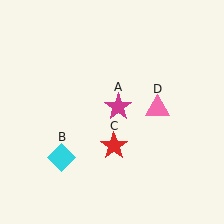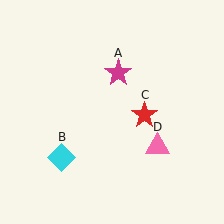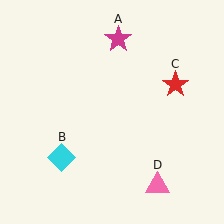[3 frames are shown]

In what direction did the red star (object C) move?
The red star (object C) moved up and to the right.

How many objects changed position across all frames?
3 objects changed position: magenta star (object A), red star (object C), pink triangle (object D).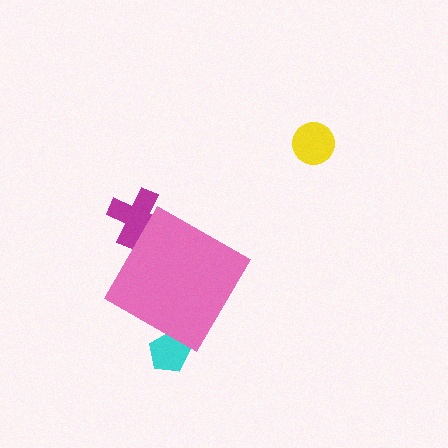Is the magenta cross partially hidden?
Yes, the magenta cross is partially hidden behind the pink diamond.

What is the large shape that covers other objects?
A pink diamond.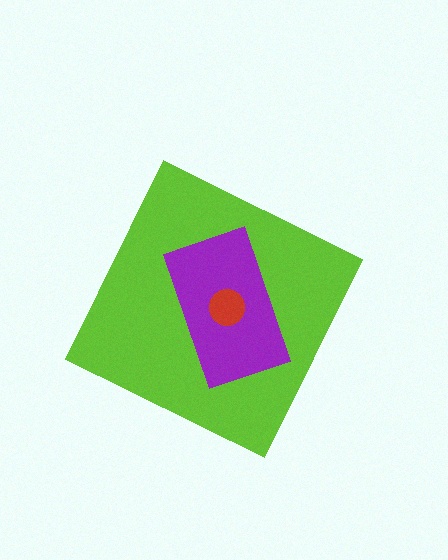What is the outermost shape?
The lime diamond.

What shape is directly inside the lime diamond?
The purple rectangle.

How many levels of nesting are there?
3.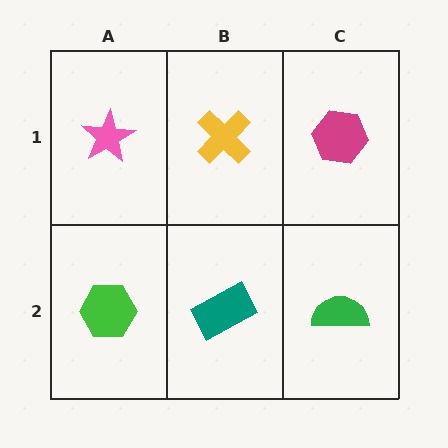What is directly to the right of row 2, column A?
A teal rectangle.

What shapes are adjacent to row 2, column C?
A magenta hexagon (row 1, column C), a teal rectangle (row 2, column B).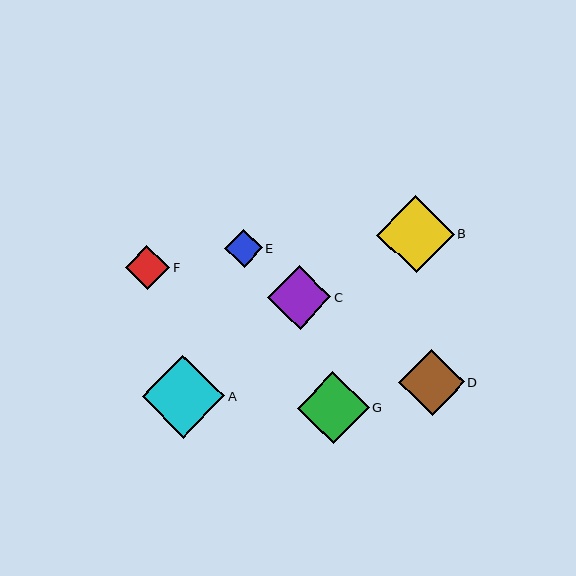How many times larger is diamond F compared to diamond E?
Diamond F is approximately 1.1 times the size of diamond E.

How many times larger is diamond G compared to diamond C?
Diamond G is approximately 1.1 times the size of diamond C.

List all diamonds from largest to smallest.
From largest to smallest: A, B, G, D, C, F, E.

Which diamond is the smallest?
Diamond E is the smallest with a size of approximately 38 pixels.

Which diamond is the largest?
Diamond A is the largest with a size of approximately 83 pixels.